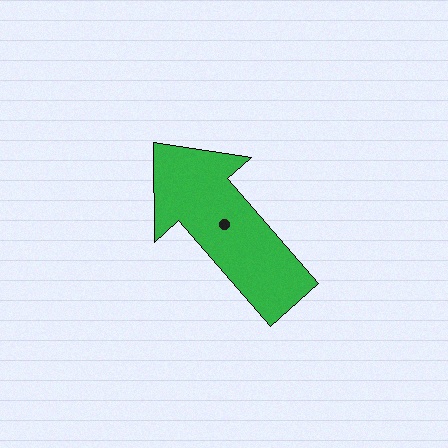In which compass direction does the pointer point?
Northwest.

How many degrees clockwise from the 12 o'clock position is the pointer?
Approximately 319 degrees.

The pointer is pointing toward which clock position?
Roughly 11 o'clock.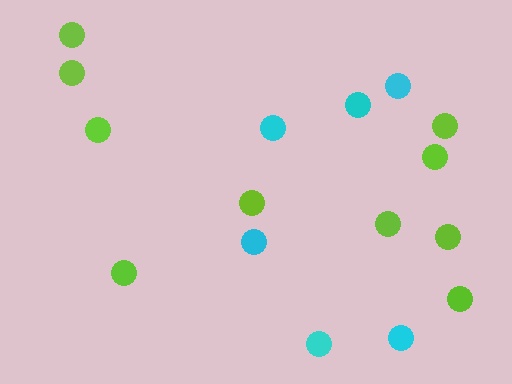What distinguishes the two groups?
There are 2 groups: one group of lime circles (10) and one group of cyan circles (6).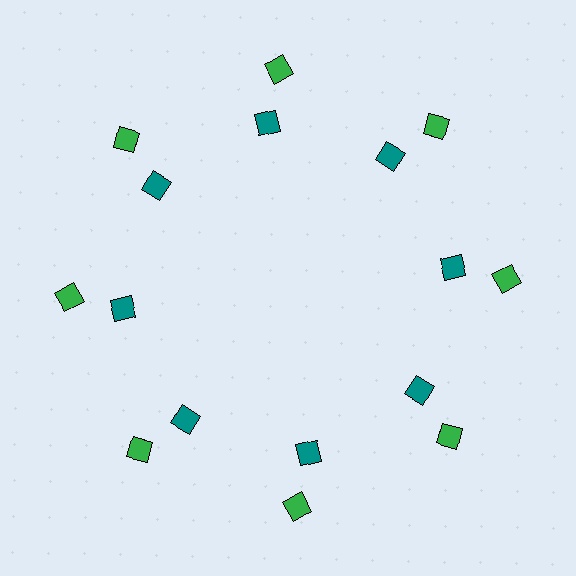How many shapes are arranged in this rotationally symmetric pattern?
There are 16 shapes, arranged in 8 groups of 2.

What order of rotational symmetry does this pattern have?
This pattern has 8-fold rotational symmetry.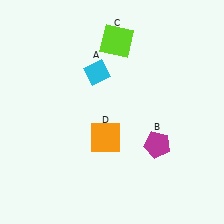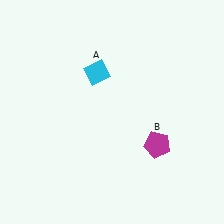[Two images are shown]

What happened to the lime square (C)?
The lime square (C) was removed in Image 2. It was in the top-right area of Image 1.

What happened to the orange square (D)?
The orange square (D) was removed in Image 2. It was in the bottom-left area of Image 1.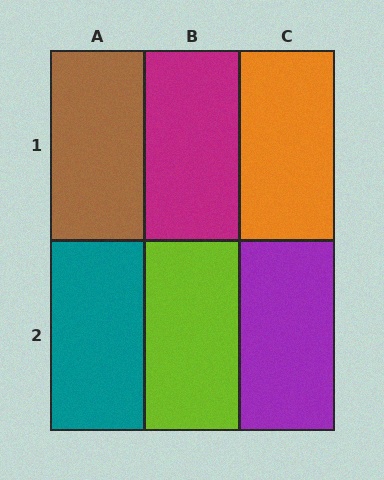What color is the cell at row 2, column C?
Purple.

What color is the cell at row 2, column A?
Teal.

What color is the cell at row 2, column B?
Lime.